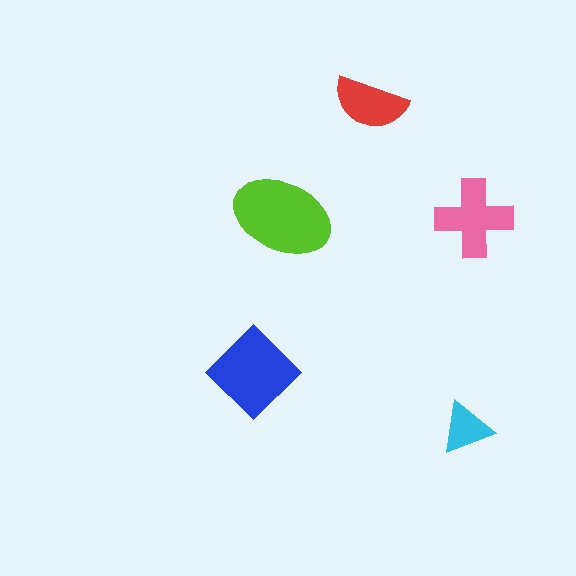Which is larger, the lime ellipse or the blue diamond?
The lime ellipse.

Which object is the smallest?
The cyan triangle.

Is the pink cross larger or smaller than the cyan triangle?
Larger.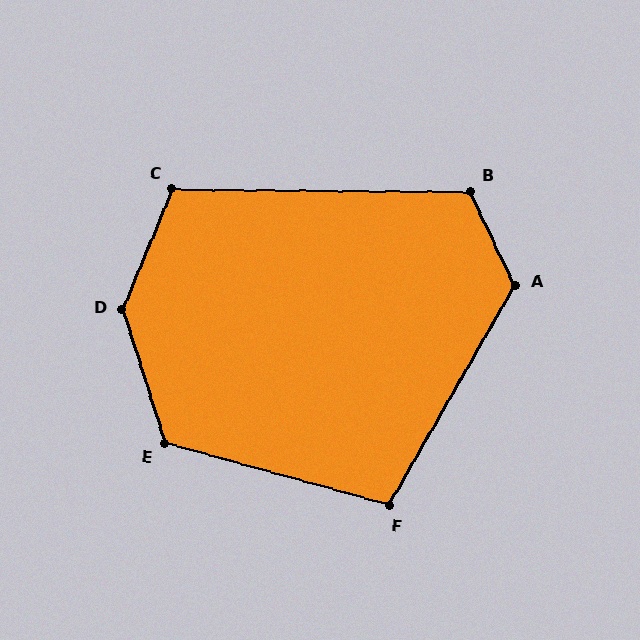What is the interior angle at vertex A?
Approximately 125 degrees (obtuse).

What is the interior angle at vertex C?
Approximately 112 degrees (obtuse).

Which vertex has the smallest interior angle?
F, at approximately 104 degrees.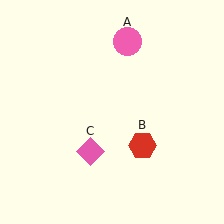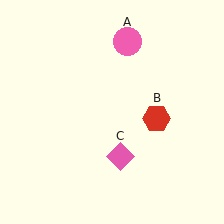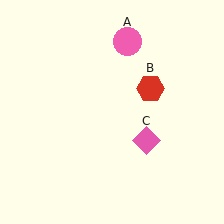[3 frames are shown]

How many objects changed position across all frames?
2 objects changed position: red hexagon (object B), pink diamond (object C).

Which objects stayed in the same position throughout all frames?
Pink circle (object A) remained stationary.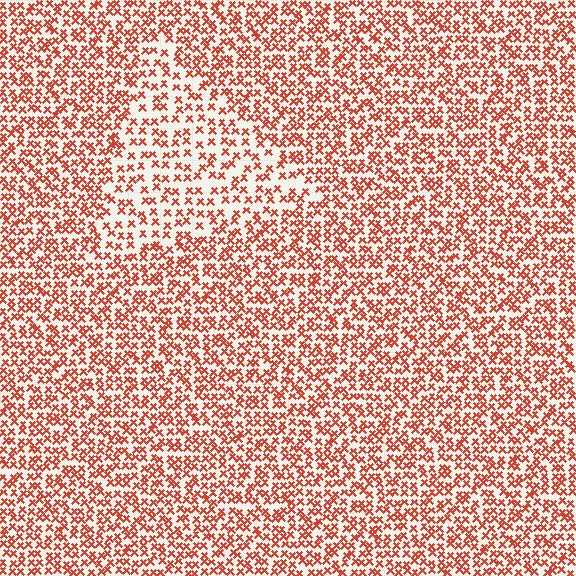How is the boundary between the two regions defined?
The boundary is defined by a change in element density (approximately 1.7x ratio). All elements are the same color, size, and shape.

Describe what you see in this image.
The image contains small red elements arranged at two different densities. A triangle-shaped region is visible where the elements are less densely packed than the surrounding area.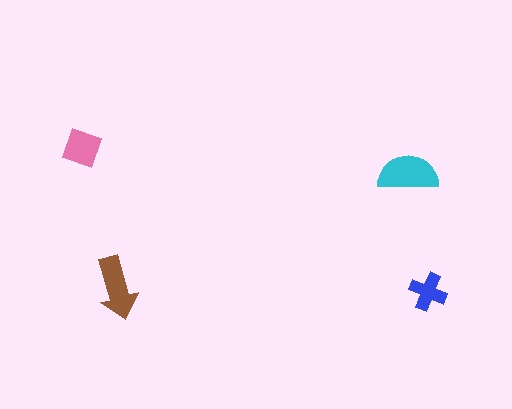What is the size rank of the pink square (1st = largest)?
3rd.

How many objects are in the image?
There are 4 objects in the image.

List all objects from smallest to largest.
The blue cross, the pink square, the brown arrow, the cyan semicircle.